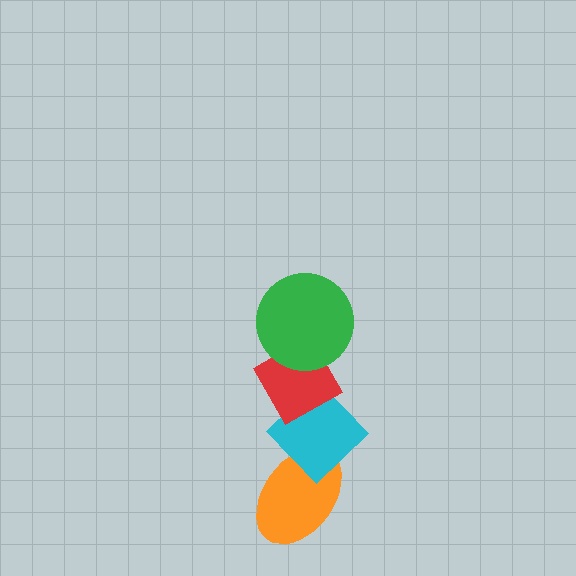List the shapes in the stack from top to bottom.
From top to bottom: the green circle, the red diamond, the cyan diamond, the orange ellipse.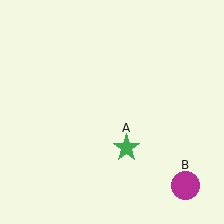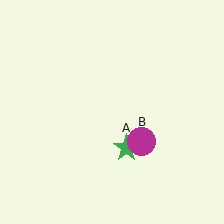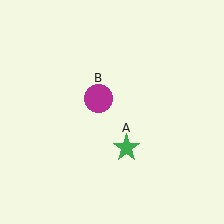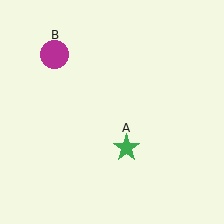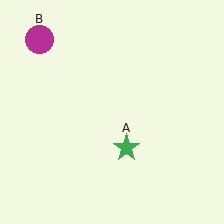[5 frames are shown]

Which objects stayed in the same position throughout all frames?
Green star (object A) remained stationary.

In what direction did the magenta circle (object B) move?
The magenta circle (object B) moved up and to the left.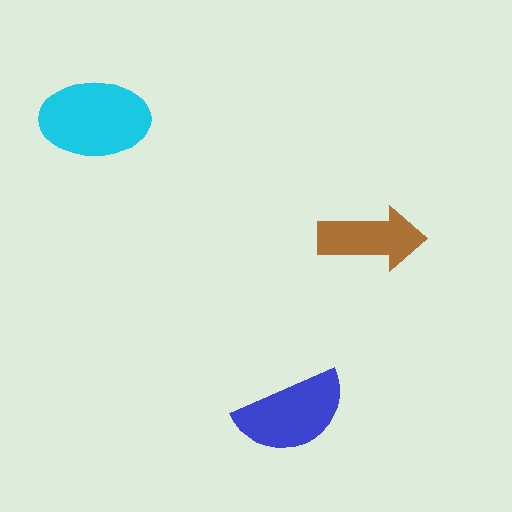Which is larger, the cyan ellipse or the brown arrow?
The cyan ellipse.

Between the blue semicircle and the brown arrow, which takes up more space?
The blue semicircle.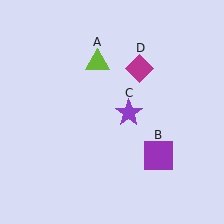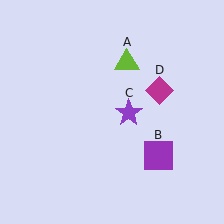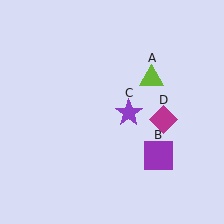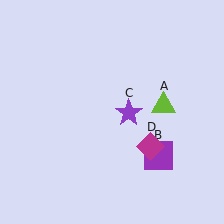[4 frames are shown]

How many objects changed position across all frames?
2 objects changed position: lime triangle (object A), magenta diamond (object D).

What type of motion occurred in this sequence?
The lime triangle (object A), magenta diamond (object D) rotated clockwise around the center of the scene.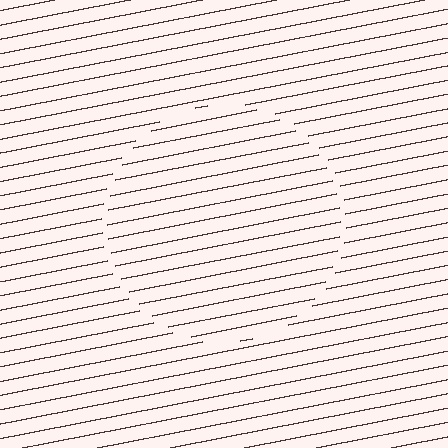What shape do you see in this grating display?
An illusory circle. The interior of the shape contains the same grating, shifted by half a period — the contour is defined by the phase discontinuity where line-ends from the inner and outer gratings abut.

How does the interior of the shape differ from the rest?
The interior of the shape contains the same grating, shifted by half a period — the contour is defined by the phase discontinuity where line-ends from the inner and outer gratings abut.